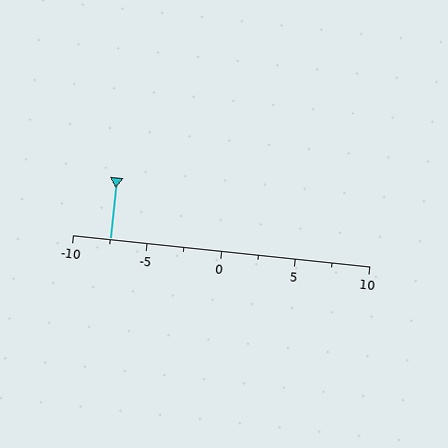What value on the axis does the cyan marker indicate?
The marker indicates approximately -7.5.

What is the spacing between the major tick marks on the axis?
The major ticks are spaced 5 apart.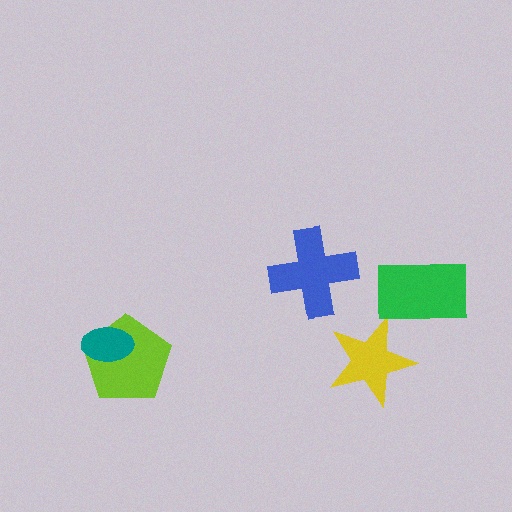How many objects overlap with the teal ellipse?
1 object overlaps with the teal ellipse.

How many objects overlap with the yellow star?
0 objects overlap with the yellow star.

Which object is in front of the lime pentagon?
The teal ellipse is in front of the lime pentagon.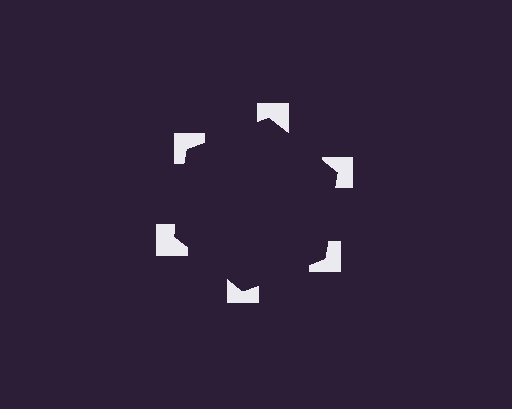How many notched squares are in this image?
There are 6 — one at each vertex of the illusory hexagon.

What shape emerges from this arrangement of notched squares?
An illusory hexagon — its edges are inferred from the aligned wedge cuts in the notched squares, not physically drawn.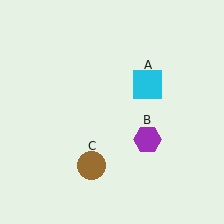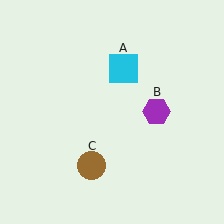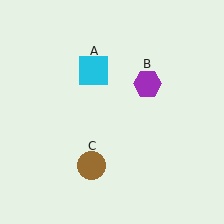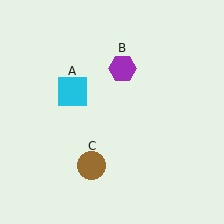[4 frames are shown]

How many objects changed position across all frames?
2 objects changed position: cyan square (object A), purple hexagon (object B).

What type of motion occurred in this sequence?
The cyan square (object A), purple hexagon (object B) rotated counterclockwise around the center of the scene.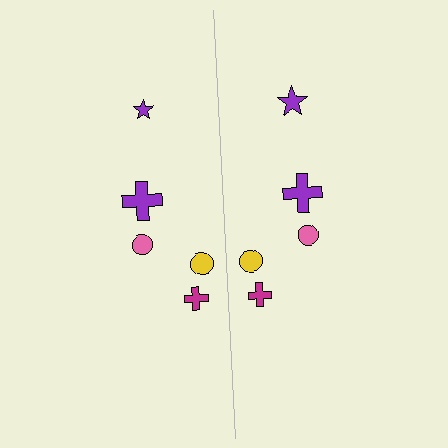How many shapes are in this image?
There are 10 shapes in this image.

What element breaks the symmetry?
The purple star on the right side has a different size than its mirror counterpart.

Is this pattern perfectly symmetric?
No, the pattern is not perfectly symmetric. The purple star on the right side has a different size than its mirror counterpart.